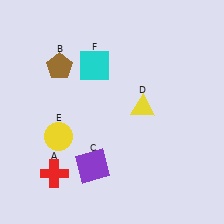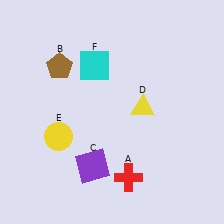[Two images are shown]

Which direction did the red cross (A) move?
The red cross (A) moved right.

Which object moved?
The red cross (A) moved right.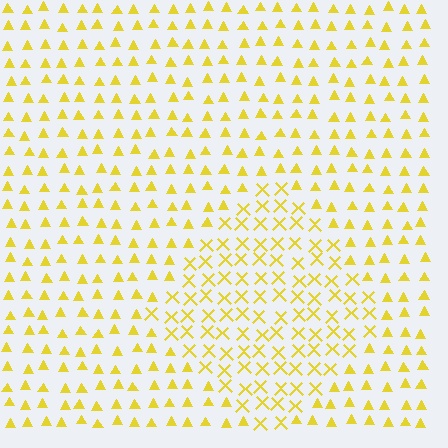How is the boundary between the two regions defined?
The boundary is defined by a change in element shape: X marks inside vs. triangles outside. All elements share the same color and spacing.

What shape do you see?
I see a diamond.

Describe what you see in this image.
The image is filled with small yellow elements arranged in a uniform grid. A diamond-shaped region contains X marks, while the surrounding area contains triangles. The boundary is defined purely by the change in element shape.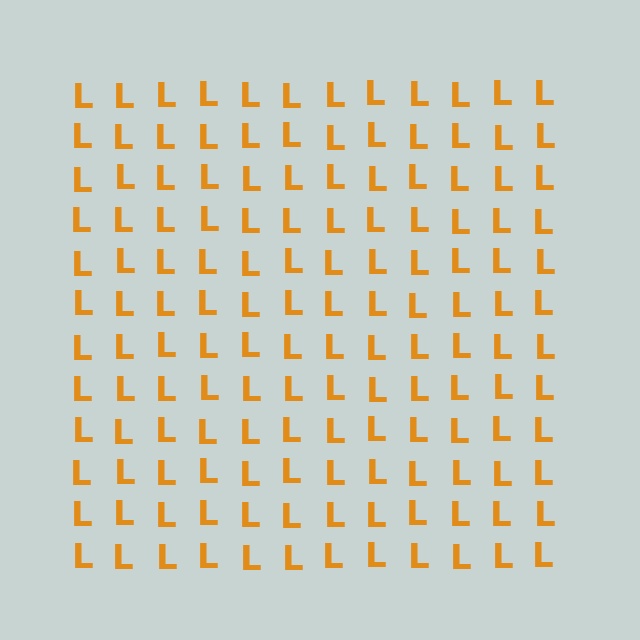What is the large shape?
The large shape is a square.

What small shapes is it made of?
It is made of small letter L's.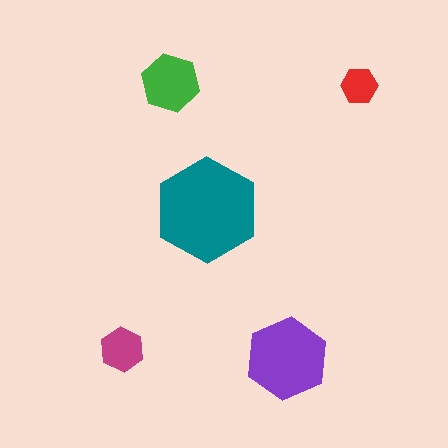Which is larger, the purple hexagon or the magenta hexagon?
The purple one.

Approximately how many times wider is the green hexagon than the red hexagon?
About 1.5 times wider.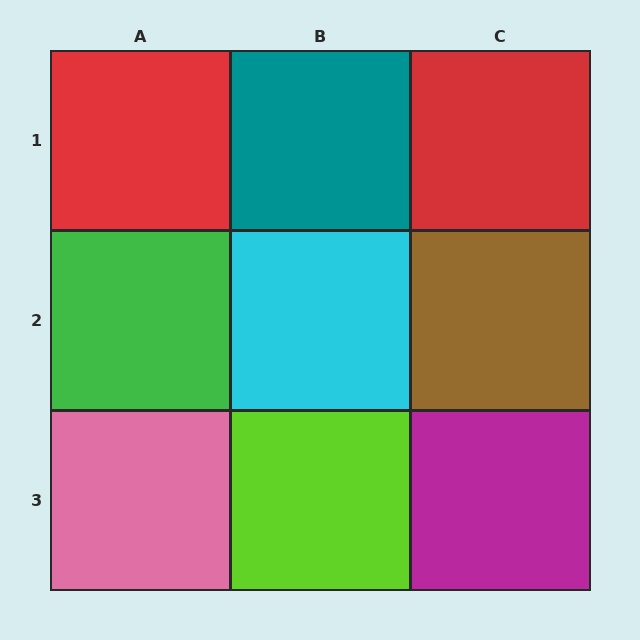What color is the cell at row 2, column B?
Cyan.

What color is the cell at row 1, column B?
Teal.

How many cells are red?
2 cells are red.